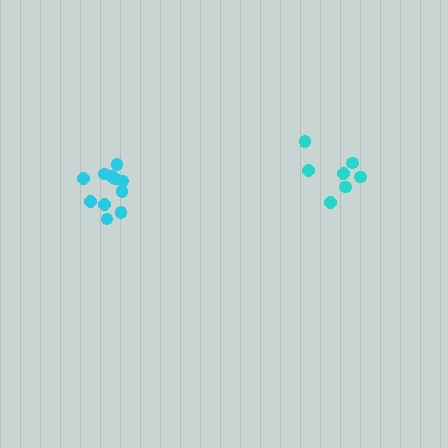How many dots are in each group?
Group 1: 7 dots, Group 2: 11 dots (18 total).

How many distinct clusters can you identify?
There are 2 distinct clusters.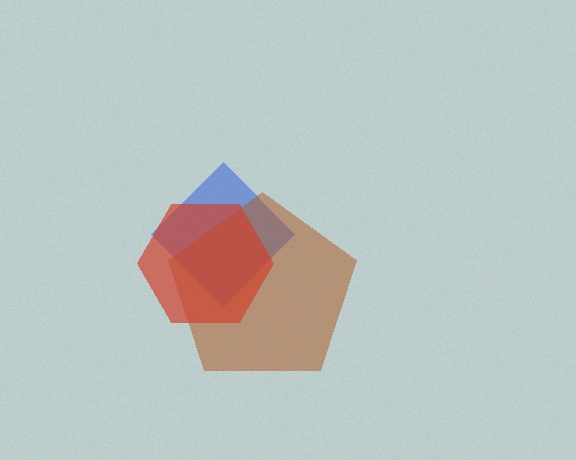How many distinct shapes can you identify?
There are 3 distinct shapes: a blue diamond, a brown pentagon, a red hexagon.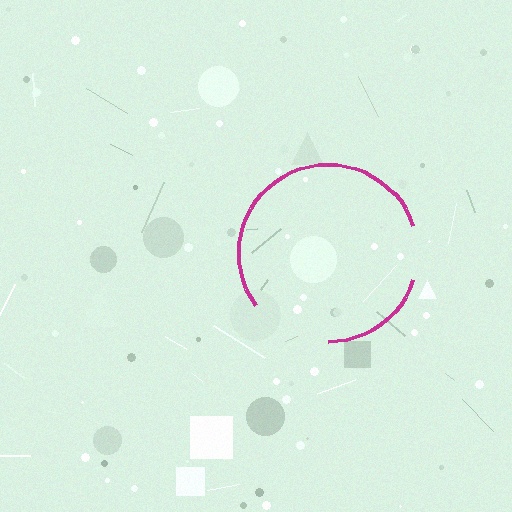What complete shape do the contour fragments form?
The contour fragments form a circle.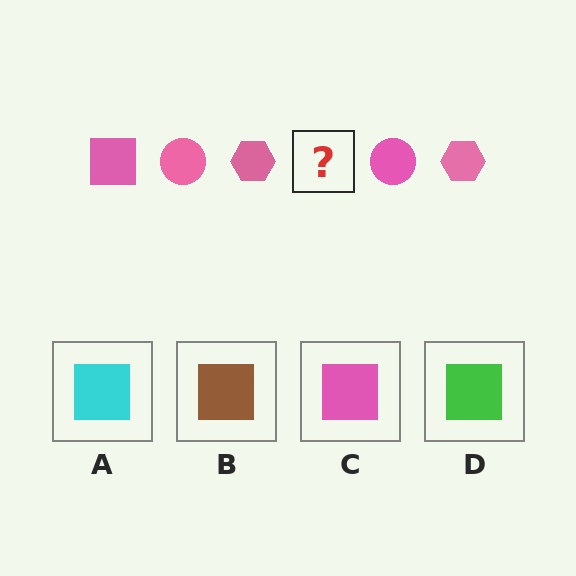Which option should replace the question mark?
Option C.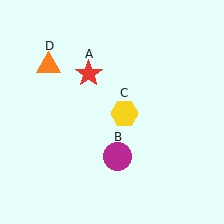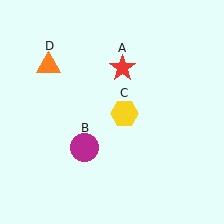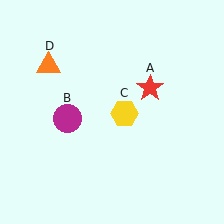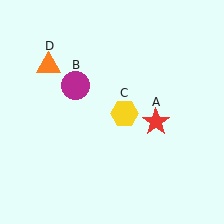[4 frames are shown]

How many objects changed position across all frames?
2 objects changed position: red star (object A), magenta circle (object B).